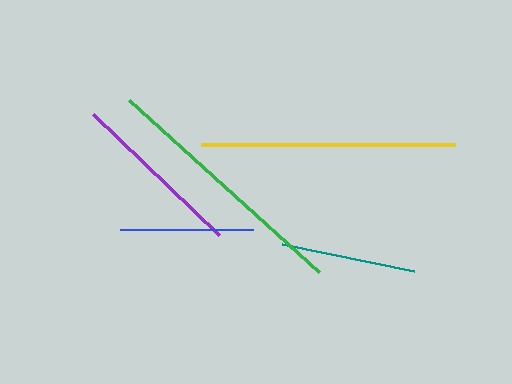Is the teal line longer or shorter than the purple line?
The purple line is longer than the teal line.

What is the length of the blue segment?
The blue segment is approximately 133 pixels long.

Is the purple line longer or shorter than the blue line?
The purple line is longer than the blue line.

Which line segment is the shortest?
The blue line is the shortest at approximately 133 pixels.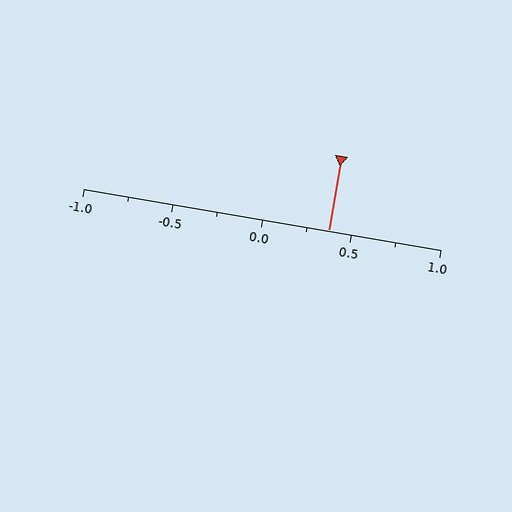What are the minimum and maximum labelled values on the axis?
The axis runs from -1.0 to 1.0.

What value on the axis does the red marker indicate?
The marker indicates approximately 0.38.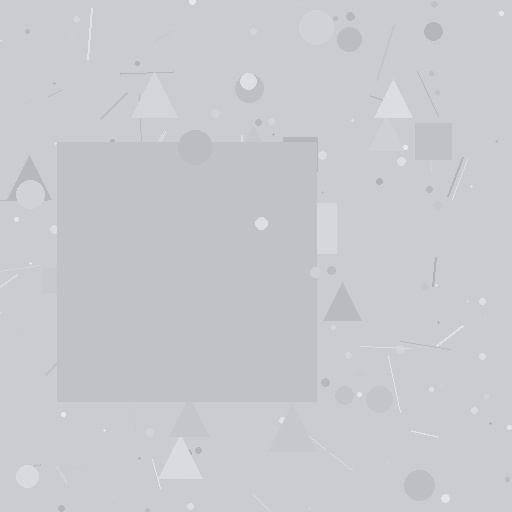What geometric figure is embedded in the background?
A square is embedded in the background.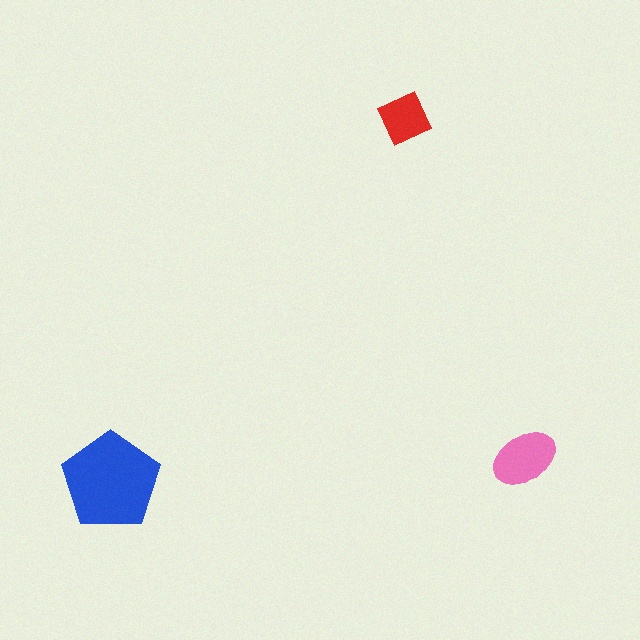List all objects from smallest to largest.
The red square, the pink ellipse, the blue pentagon.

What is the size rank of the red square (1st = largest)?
3rd.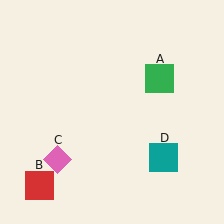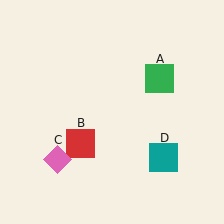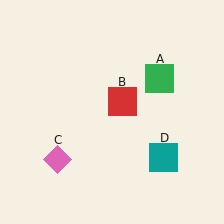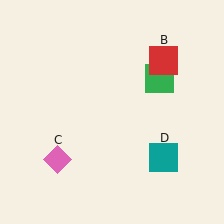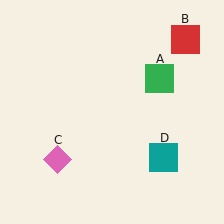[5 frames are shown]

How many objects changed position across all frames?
1 object changed position: red square (object B).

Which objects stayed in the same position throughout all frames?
Green square (object A) and pink diamond (object C) and teal square (object D) remained stationary.